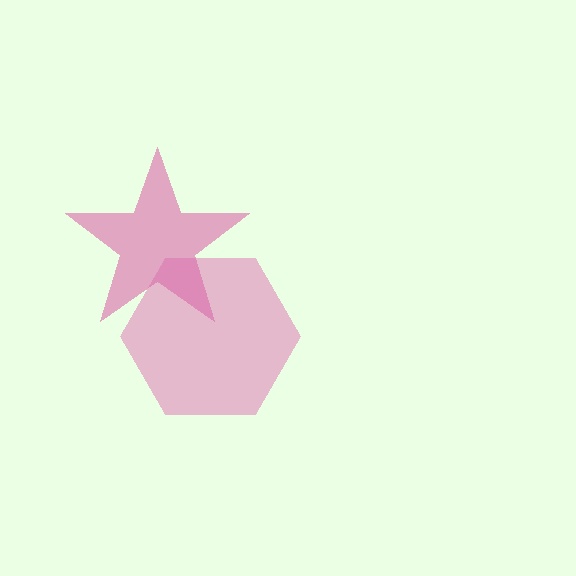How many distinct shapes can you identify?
There are 2 distinct shapes: a magenta star, a pink hexagon.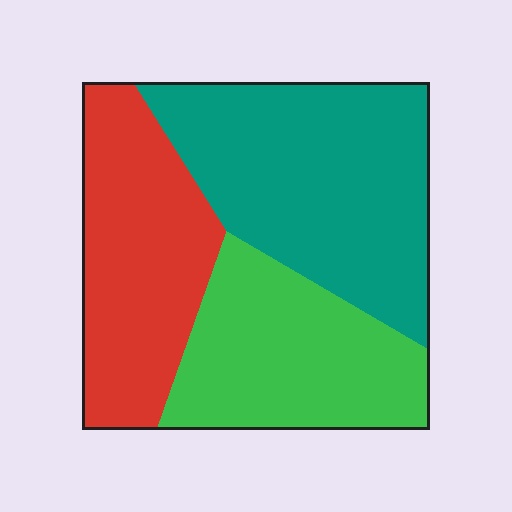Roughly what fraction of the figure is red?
Red covers 30% of the figure.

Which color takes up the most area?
Teal, at roughly 40%.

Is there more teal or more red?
Teal.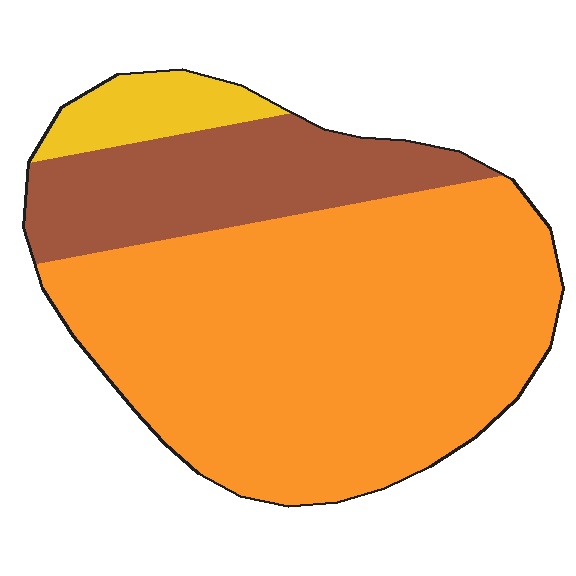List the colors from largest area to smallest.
From largest to smallest: orange, brown, yellow.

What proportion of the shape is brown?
Brown takes up about one quarter (1/4) of the shape.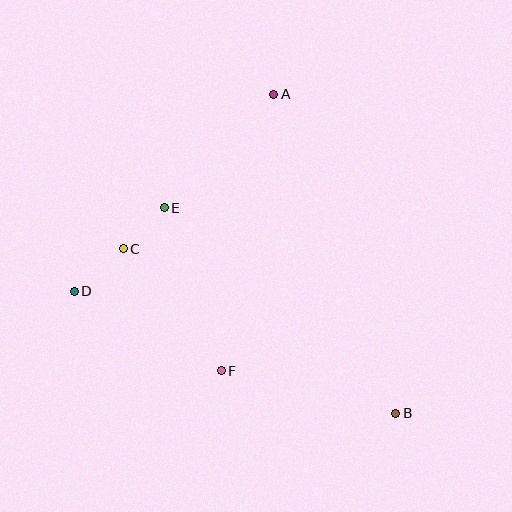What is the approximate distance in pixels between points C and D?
The distance between C and D is approximately 65 pixels.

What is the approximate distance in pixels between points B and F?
The distance between B and F is approximately 179 pixels.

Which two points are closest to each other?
Points C and E are closest to each other.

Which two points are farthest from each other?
Points B and D are farthest from each other.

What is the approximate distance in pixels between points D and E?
The distance between D and E is approximately 123 pixels.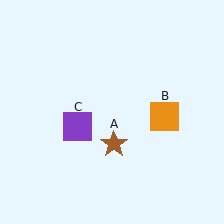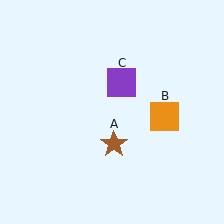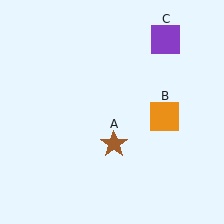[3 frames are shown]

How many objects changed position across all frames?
1 object changed position: purple square (object C).